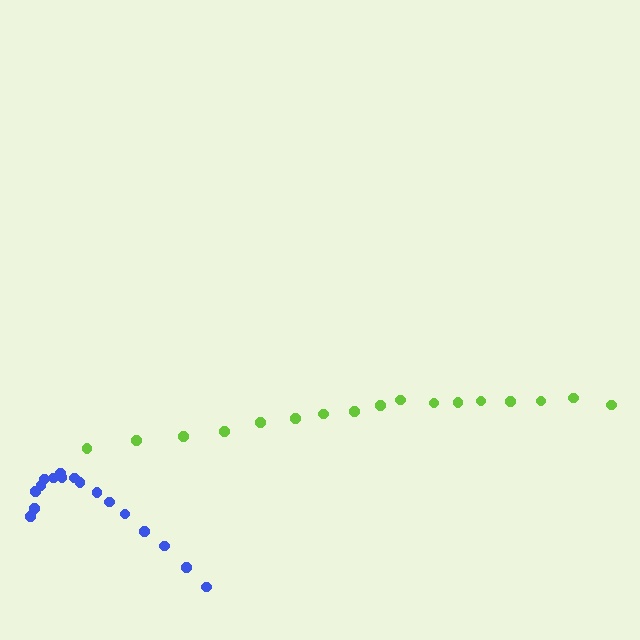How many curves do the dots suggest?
There are 2 distinct paths.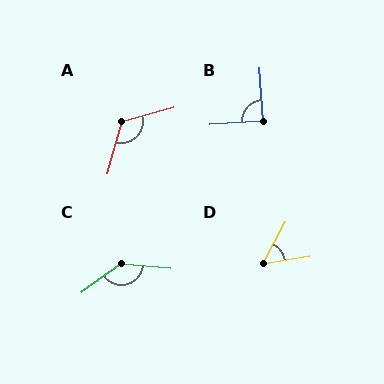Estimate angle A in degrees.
Approximately 122 degrees.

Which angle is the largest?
C, at approximately 138 degrees.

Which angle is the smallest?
D, at approximately 53 degrees.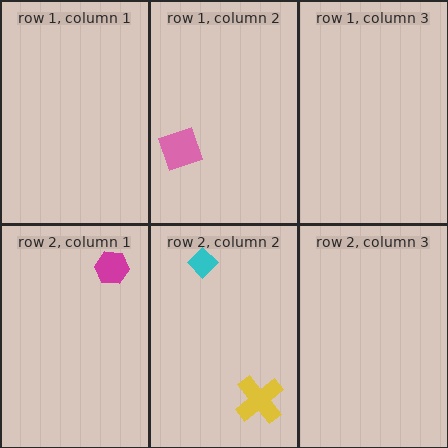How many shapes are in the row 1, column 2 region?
1.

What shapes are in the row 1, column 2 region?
The pink square.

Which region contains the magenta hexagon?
The row 2, column 1 region.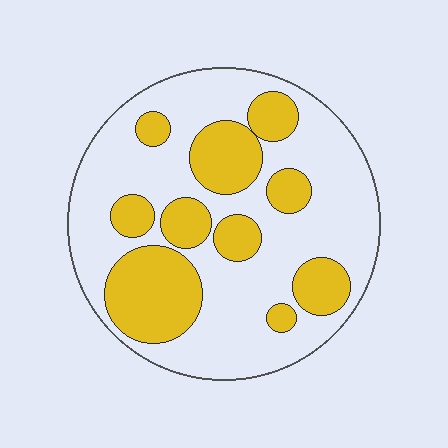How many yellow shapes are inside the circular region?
10.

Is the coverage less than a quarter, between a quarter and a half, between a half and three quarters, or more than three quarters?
Between a quarter and a half.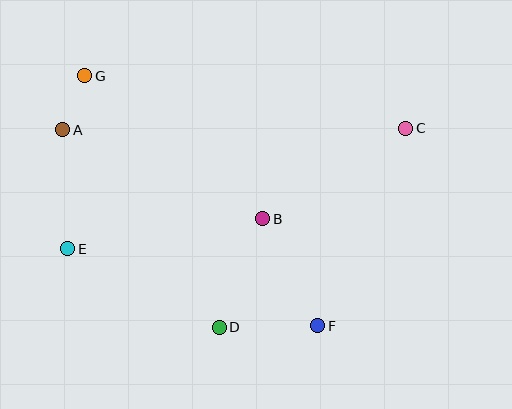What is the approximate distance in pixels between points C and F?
The distance between C and F is approximately 216 pixels.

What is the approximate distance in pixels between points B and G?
The distance between B and G is approximately 229 pixels.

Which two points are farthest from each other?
Points C and E are farthest from each other.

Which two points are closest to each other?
Points A and G are closest to each other.